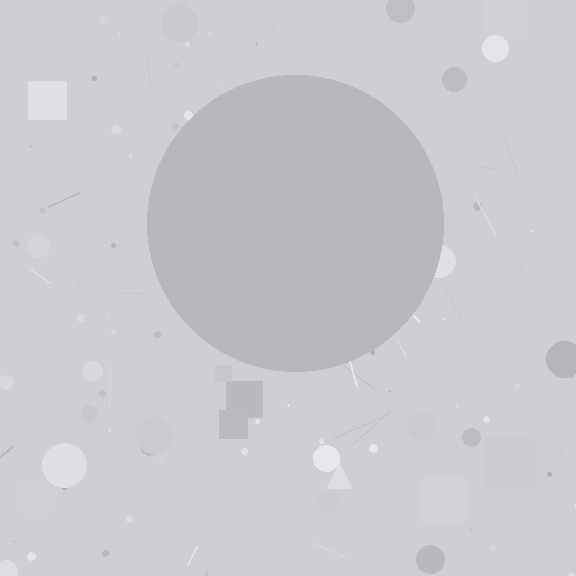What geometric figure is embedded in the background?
A circle is embedded in the background.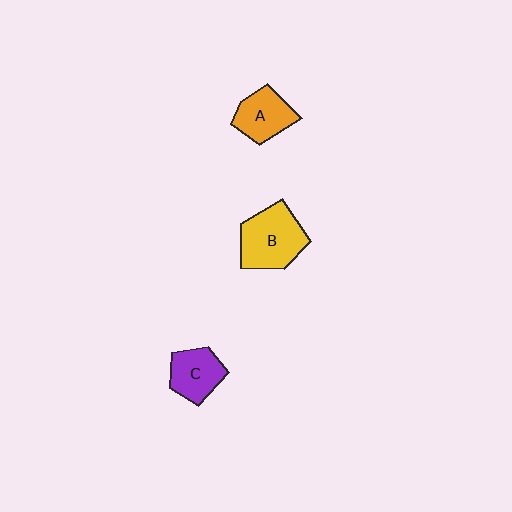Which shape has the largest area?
Shape B (yellow).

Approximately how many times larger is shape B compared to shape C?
Approximately 1.5 times.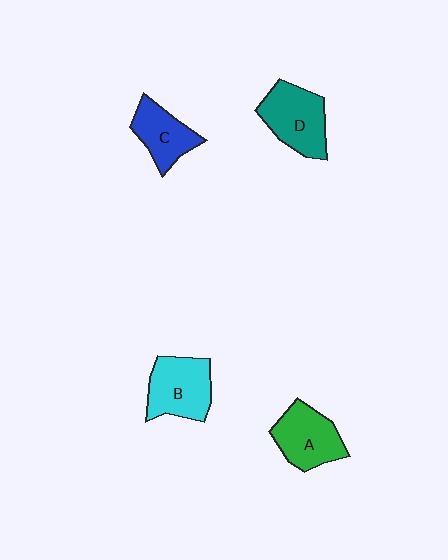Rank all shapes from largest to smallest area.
From largest to smallest: D (teal), B (cyan), A (green), C (blue).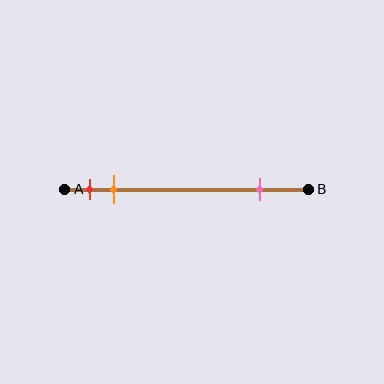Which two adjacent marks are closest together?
The red and orange marks are the closest adjacent pair.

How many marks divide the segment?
There are 3 marks dividing the segment.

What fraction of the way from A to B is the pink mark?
The pink mark is approximately 80% (0.8) of the way from A to B.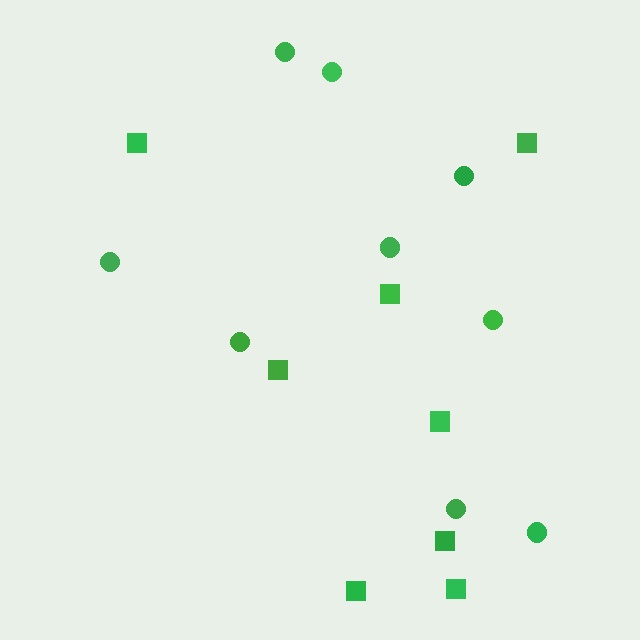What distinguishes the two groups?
There are 2 groups: one group of squares (8) and one group of circles (9).